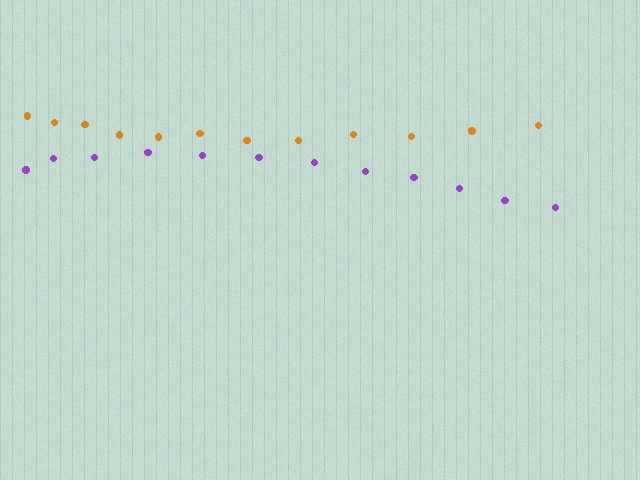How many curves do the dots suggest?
There are 2 distinct paths.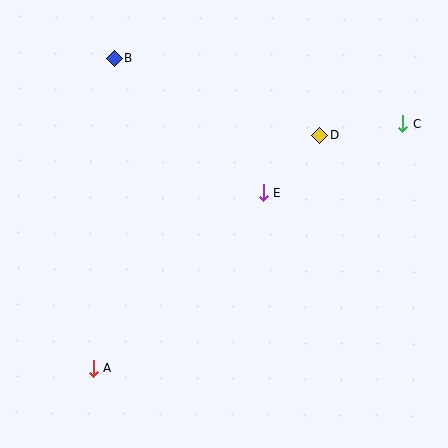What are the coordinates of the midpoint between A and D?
The midpoint between A and D is at (206, 252).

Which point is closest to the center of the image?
Point E at (264, 193) is closest to the center.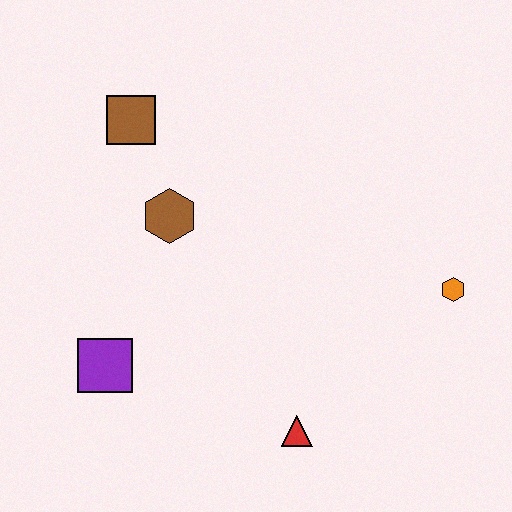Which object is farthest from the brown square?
The orange hexagon is farthest from the brown square.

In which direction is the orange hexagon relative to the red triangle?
The orange hexagon is to the right of the red triangle.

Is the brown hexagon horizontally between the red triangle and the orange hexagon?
No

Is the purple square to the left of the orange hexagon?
Yes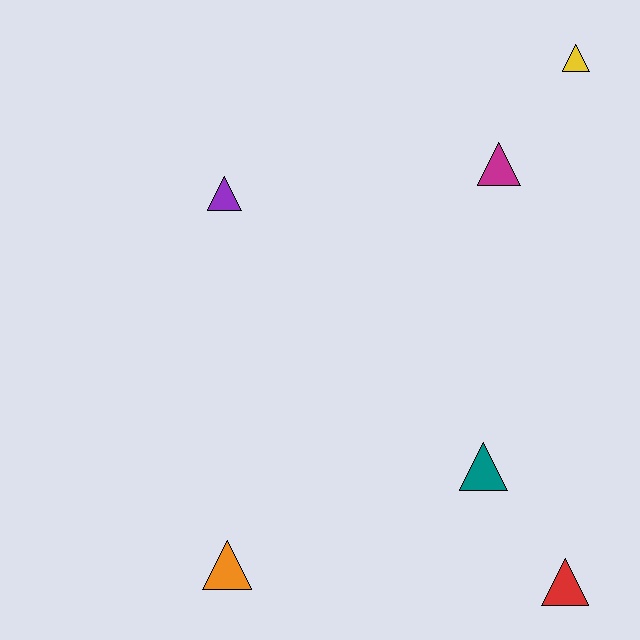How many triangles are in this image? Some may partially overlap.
There are 6 triangles.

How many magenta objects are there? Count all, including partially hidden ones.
There is 1 magenta object.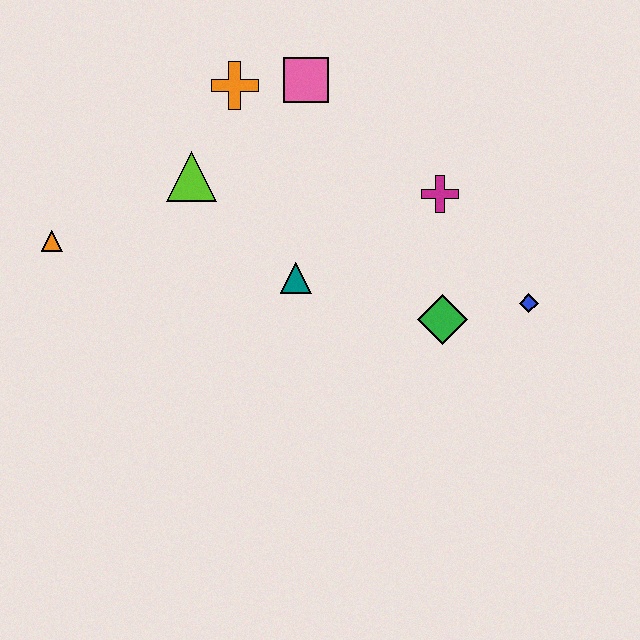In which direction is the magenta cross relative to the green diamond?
The magenta cross is above the green diamond.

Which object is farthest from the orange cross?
The blue diamond is farthest from the orange cross.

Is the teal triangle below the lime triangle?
Yes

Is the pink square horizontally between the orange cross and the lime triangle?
No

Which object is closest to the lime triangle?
The orange cross is closest to the lime triangle.